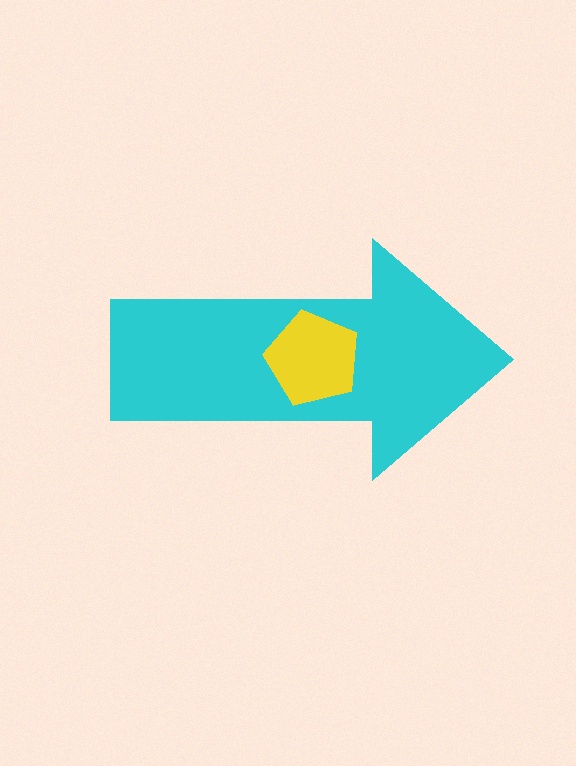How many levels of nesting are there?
2.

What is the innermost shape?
The yellow pentagon.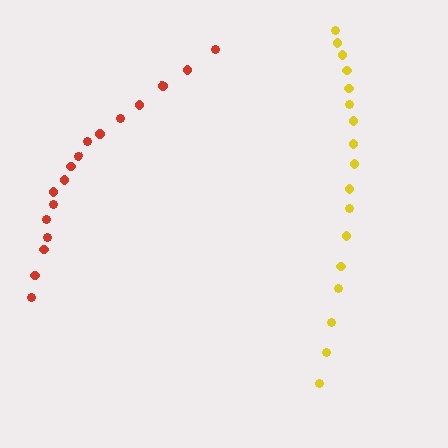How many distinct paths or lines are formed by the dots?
There are 2 distinct paths.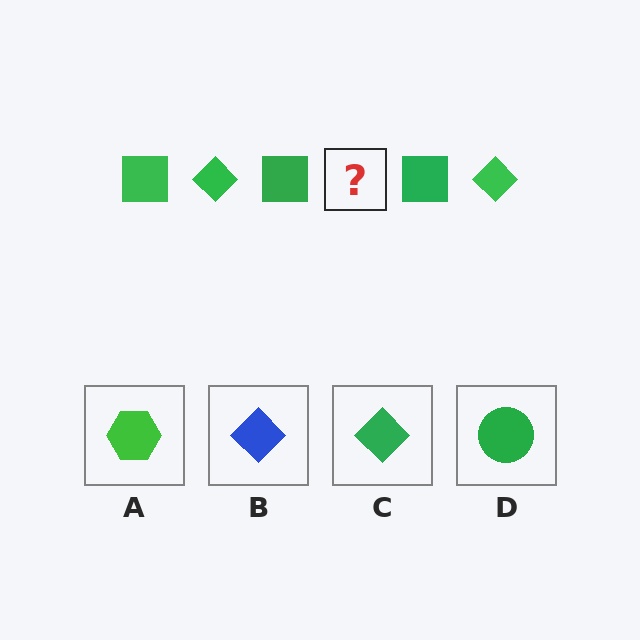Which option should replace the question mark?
Option C.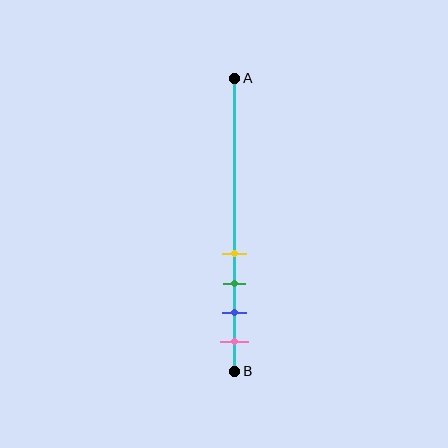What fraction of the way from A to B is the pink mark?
The pink mark is approximately 90% (0.9) of the way from A to B.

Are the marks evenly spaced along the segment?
Yes, the marks are approximately evenly spaced.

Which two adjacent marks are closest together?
The yellow and green marks are the closest adjacent pair.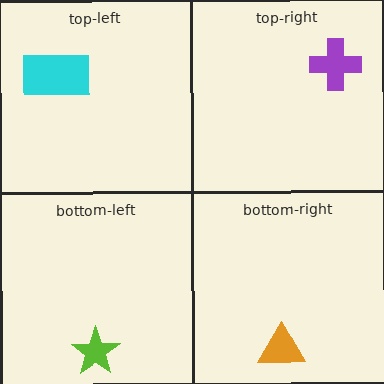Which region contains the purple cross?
The top-right region.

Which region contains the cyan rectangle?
The top-left region.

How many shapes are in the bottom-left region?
1.